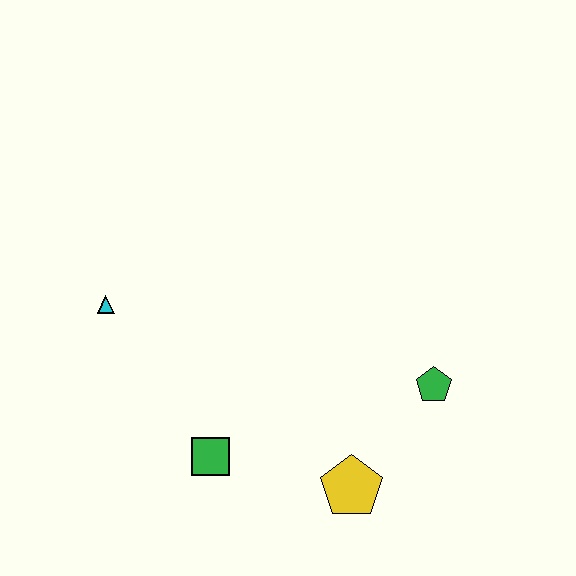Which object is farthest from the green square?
The green pentagon is farthest from the green square.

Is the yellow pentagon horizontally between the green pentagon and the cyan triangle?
Yes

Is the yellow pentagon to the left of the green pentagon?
Yes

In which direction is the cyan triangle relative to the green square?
The cyan triangle is above the green square.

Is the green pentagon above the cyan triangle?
No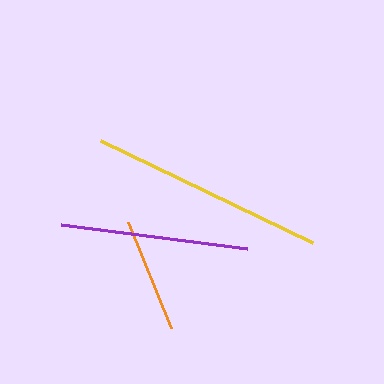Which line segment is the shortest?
The orange line is the shortest at approximately 114 pixels.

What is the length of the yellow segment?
The yellow segment is approximately 235 pixels long.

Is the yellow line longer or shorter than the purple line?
The yellow line is longer than the purple line.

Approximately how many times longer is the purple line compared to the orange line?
The purple line is approximately 1.6 times the length of the orange line.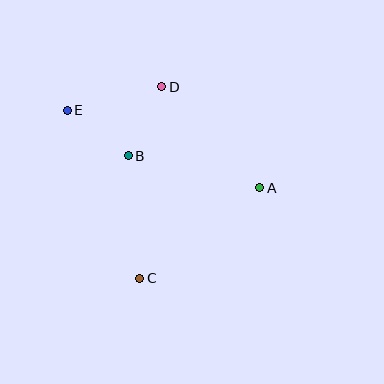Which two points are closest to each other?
Points B and E are closest to each other.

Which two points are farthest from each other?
Points A and E are farthest from each other.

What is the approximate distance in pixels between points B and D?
The distance between B and D is approximately 77 pixels.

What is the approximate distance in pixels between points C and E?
The distance between C and E is approximately 183 pixels.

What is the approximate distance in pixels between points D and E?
The distance between D and E is approximately 97 pixels.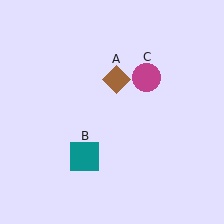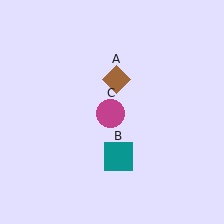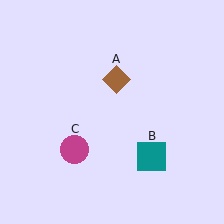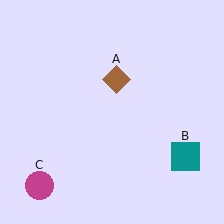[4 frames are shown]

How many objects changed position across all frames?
2 objects changed position: teal square (object B), magenta circle (object C).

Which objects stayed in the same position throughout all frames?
Brown diamond (object A) remained stationary.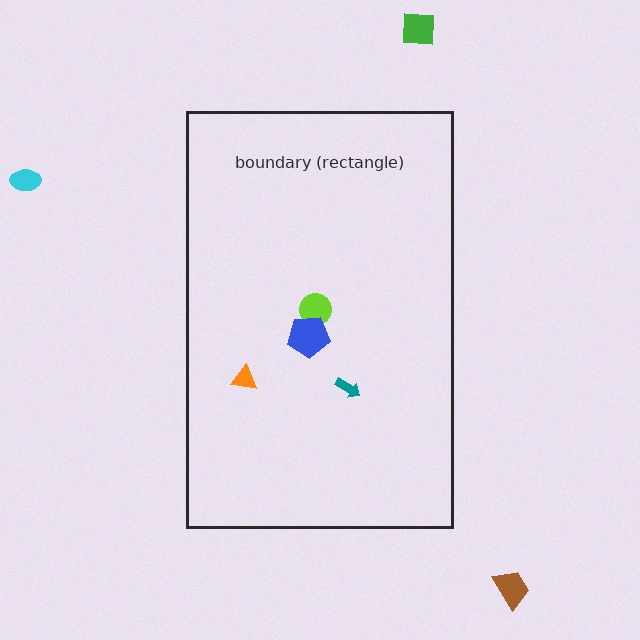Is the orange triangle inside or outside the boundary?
Inside.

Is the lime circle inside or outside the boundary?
Inside.